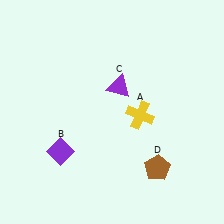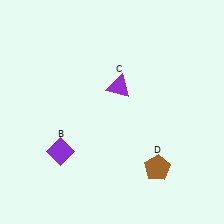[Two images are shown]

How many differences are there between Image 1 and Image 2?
There is 1 difference between the two images.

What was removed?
The yellow cross (A) was removed in Image 2.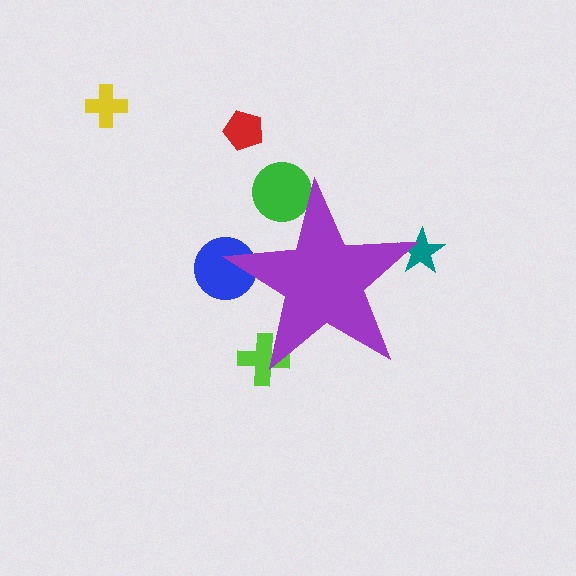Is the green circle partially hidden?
Yes, the green circle is partially hidden behind the purple star.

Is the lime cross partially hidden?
Yes, the lime cross is partially hidden behind the purple star.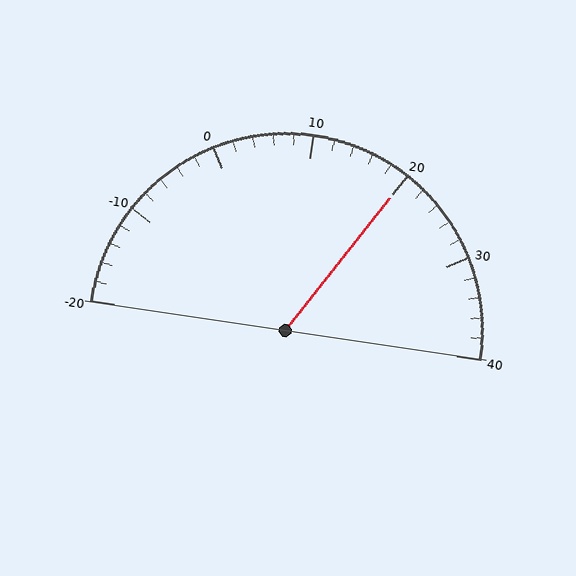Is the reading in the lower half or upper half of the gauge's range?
The reading is in the upper half of the range (-20 to 40).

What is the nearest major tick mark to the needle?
The nearest major tick mark is 20.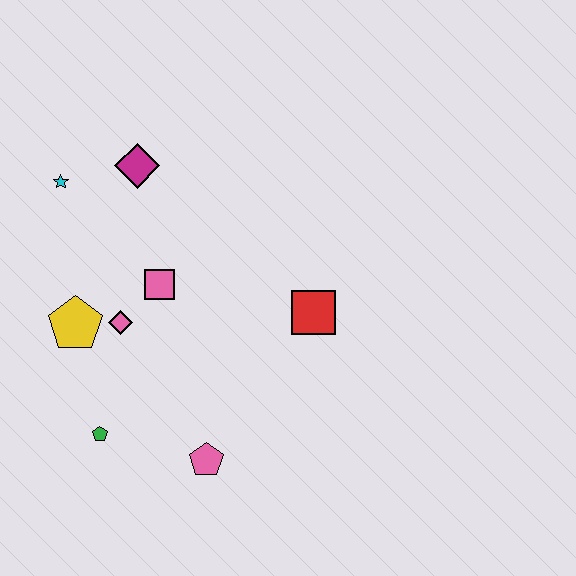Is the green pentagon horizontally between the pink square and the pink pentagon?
No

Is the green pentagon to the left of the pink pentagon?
Yes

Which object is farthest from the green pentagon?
The magenta diamond is farthest from the green pentagon.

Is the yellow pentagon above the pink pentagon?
Yes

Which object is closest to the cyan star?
The magenta diamond is closest to the cyan star.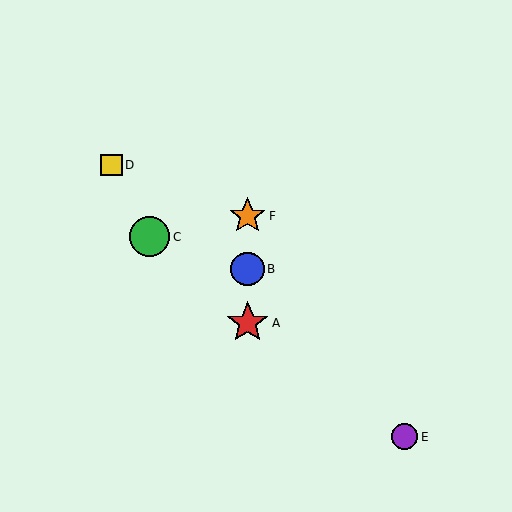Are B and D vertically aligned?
No, B is at x≈248 and D is at x≈112.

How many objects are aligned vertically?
3 objects (A, B, F) are aligned vertically.